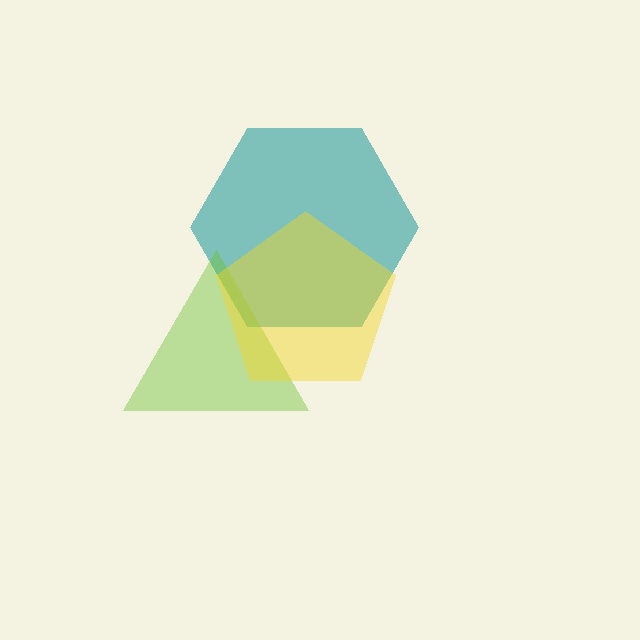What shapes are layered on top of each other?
The layered shapes are: a teal hexagon, a lime triangle, a yellow pentagon.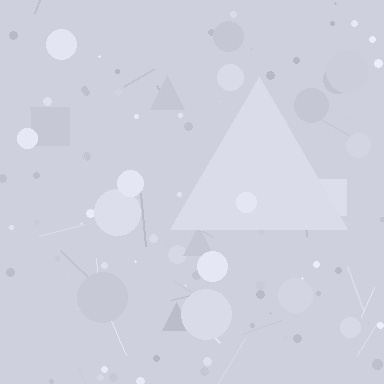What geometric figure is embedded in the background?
A triangle is embedded in the background.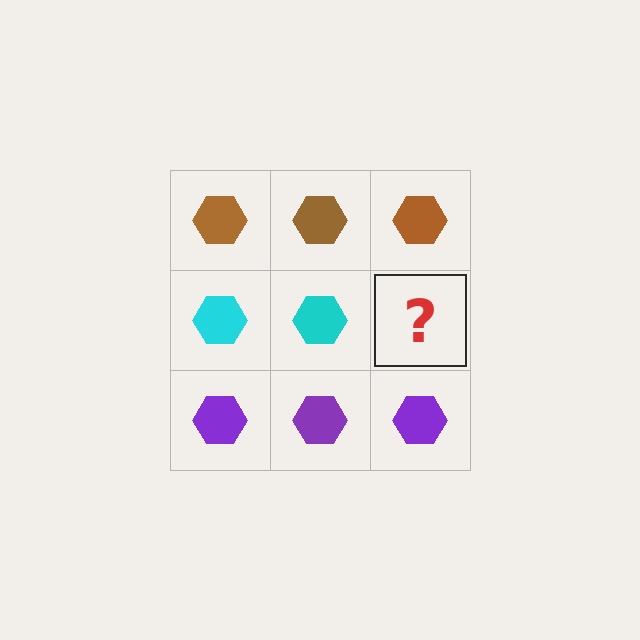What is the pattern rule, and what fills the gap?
The rule is that each row has a consistent color. The gap should be filled with a cyan hexagon.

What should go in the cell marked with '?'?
The missing cell should contain a cyan hexagon.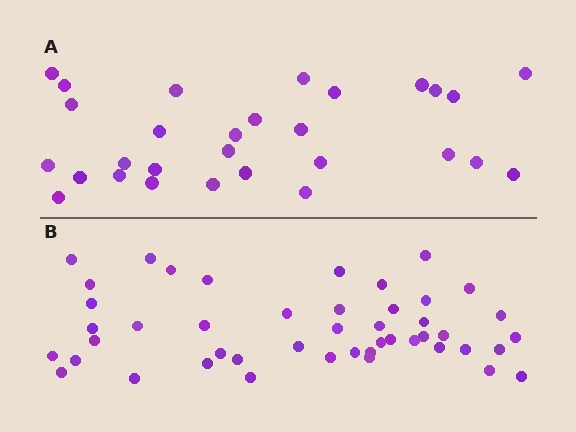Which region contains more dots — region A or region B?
Region B (the bottom region) has more dots.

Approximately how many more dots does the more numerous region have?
Region B has approximately 15 more dots than region A.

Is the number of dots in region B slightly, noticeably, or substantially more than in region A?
Region B has substantially more. The ratio is roughly 1.6 to 1.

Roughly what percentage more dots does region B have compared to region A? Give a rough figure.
About 60% more.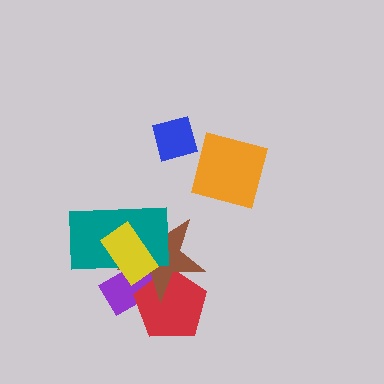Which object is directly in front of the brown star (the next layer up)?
The teal rectangle is directly in front of the brown star.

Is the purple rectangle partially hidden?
Yes, it is partially covered by another shape.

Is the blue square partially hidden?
No, no other shape covers it.